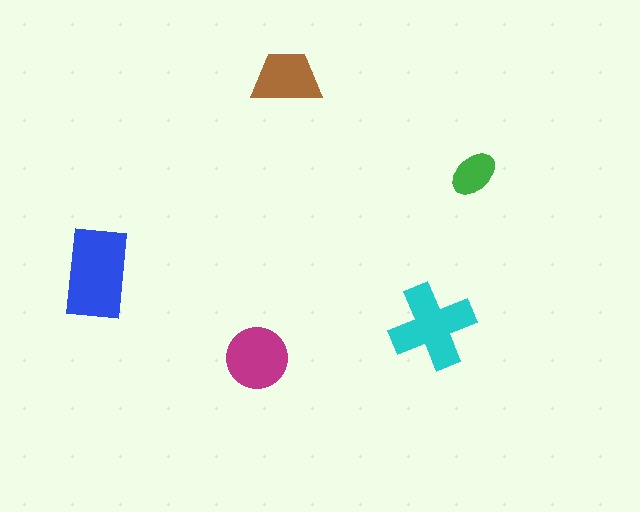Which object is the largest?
The blue rectangle.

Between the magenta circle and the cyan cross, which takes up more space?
The cyan cross.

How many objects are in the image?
There are 5 objects in the image.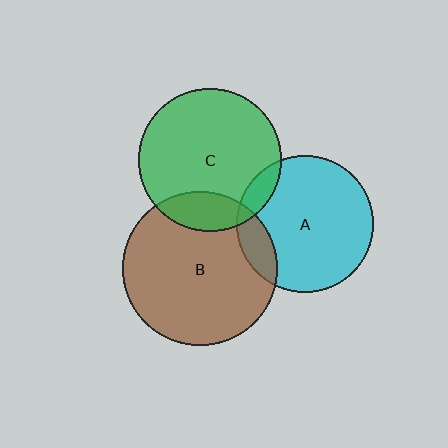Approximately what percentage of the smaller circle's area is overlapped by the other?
Approximately 15%.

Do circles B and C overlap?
Yes.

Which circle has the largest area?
Circle B (brown).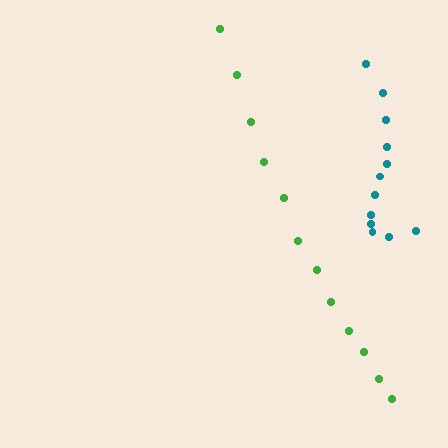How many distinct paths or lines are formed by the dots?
There are 2 distinct paths.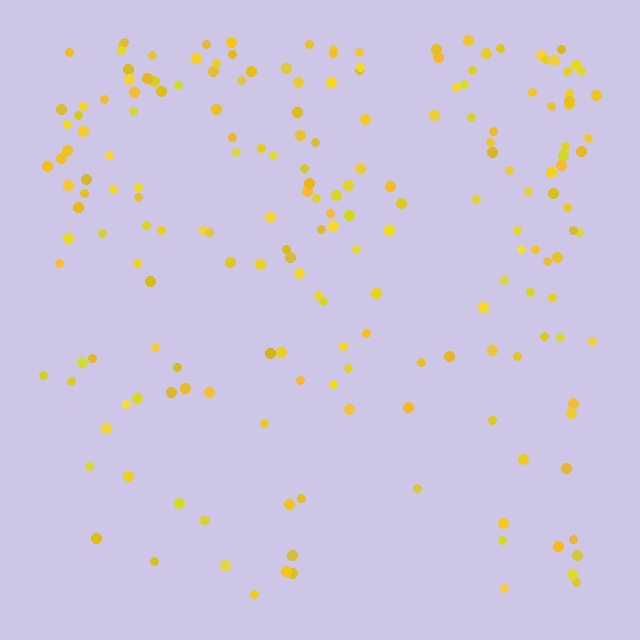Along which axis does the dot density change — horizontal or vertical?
Vertical.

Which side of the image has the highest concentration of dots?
The top.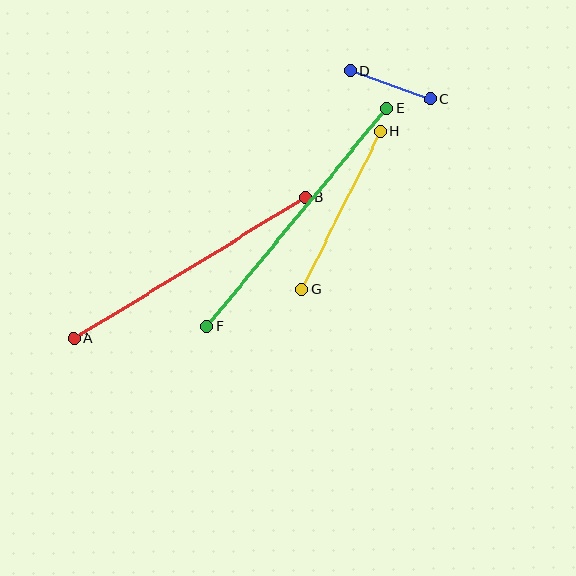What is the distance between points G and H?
The distance is approximately 176 pixels.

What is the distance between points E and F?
The distance is approximately 282 pixels.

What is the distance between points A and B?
The distance is approximately 271 pixels.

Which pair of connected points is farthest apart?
Points E and F are farthest apart.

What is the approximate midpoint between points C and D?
The midpoint is at approximately (390, 85) pixels.